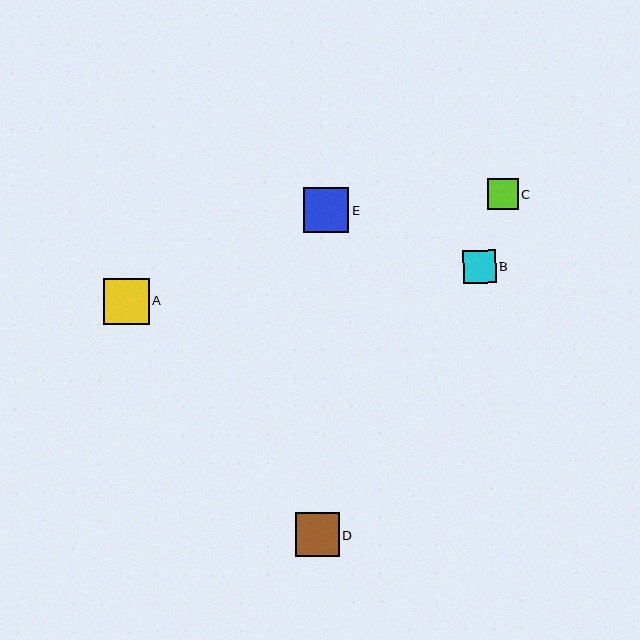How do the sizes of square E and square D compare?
Square E and square D are approximately the same size.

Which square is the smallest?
Square C is the smallest with a size of approximately 31 pixels.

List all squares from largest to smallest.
From largest to smallest: A, E, D, B, C.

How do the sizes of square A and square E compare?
Square A and square E are approximately the same size.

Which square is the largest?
Square A is the largest with a size of approximately 46 pixels.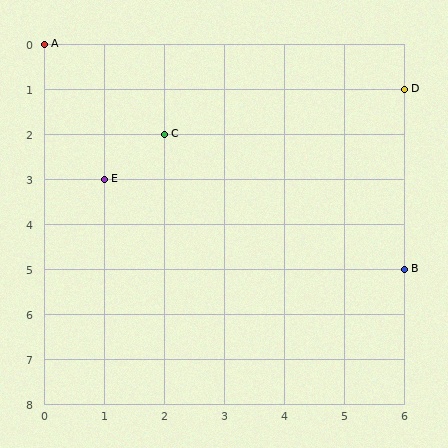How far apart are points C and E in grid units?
Points C and E are 1 column and 1 row apart (about 1.4 grid units diagonally).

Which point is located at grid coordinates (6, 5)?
Point B is at (6, 5).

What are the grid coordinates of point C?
Point C is at grid coordinates (2, 2).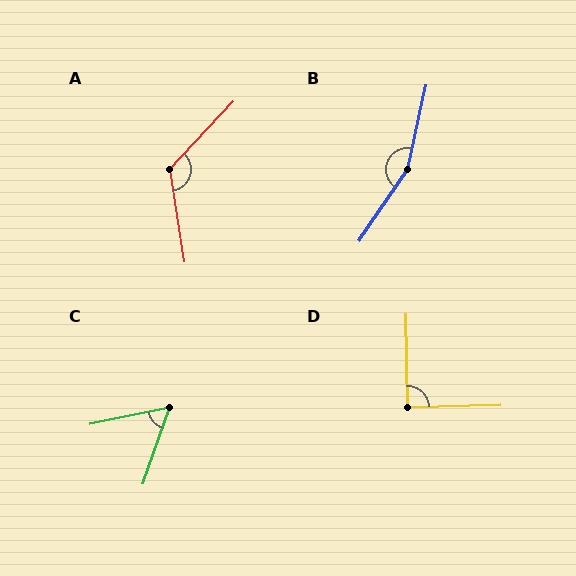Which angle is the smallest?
C, at approximately 59 degrees.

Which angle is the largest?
B, at approximately 158 degrees.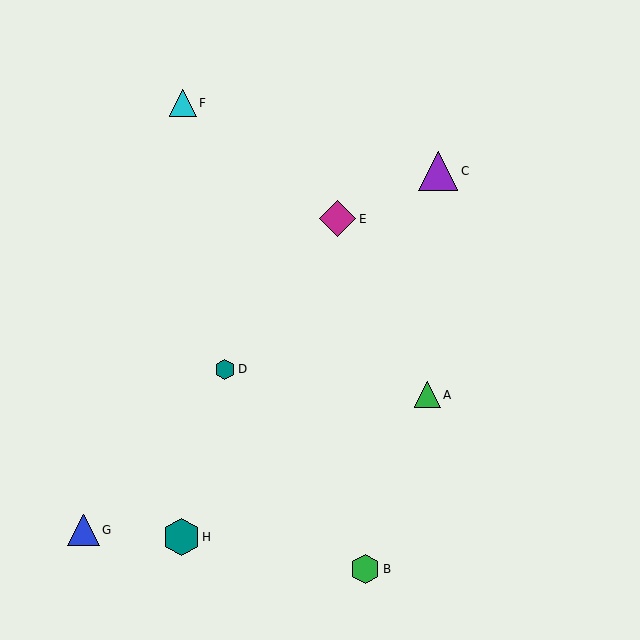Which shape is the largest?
The purple triangle (labeled C) is the largest.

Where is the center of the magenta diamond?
The center of the magenta diamond is at (338, 219).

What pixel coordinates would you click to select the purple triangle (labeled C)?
Click at (438, 171) to select the purple triangle C.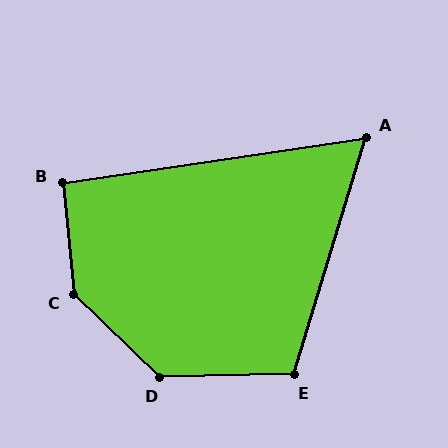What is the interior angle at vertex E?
Approximately 108 degrees (obtuse).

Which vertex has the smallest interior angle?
A, at approximately 65 degrees.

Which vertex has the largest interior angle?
C, at approximately 139 degrees.